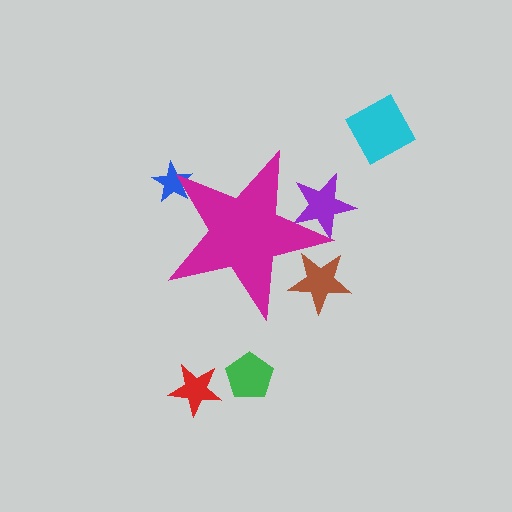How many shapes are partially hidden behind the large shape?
3 shapes are partially hidden.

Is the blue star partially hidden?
Yes, the blue star is partially hidden behind the magenta star.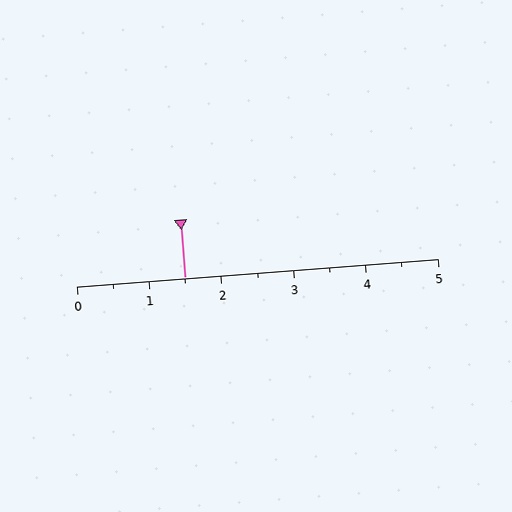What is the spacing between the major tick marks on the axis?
The major ticks are spaced 1 apart.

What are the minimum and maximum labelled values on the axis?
The axis runs from 0 to 5.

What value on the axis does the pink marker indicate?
The marker indicates approximately 1.5.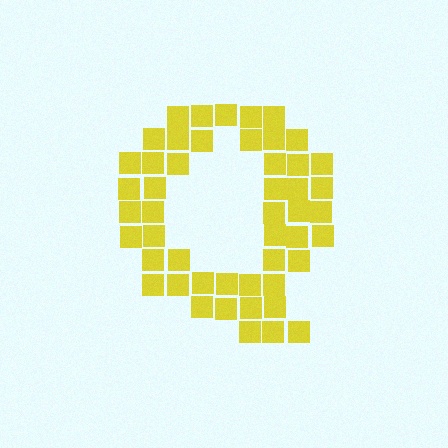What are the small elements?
The small elements are squares.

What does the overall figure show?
The overall figure shows the letter Q.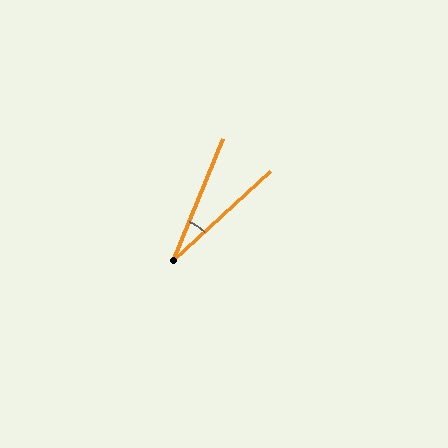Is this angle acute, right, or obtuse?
It is acute.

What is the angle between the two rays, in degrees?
Approximately 25 degrees.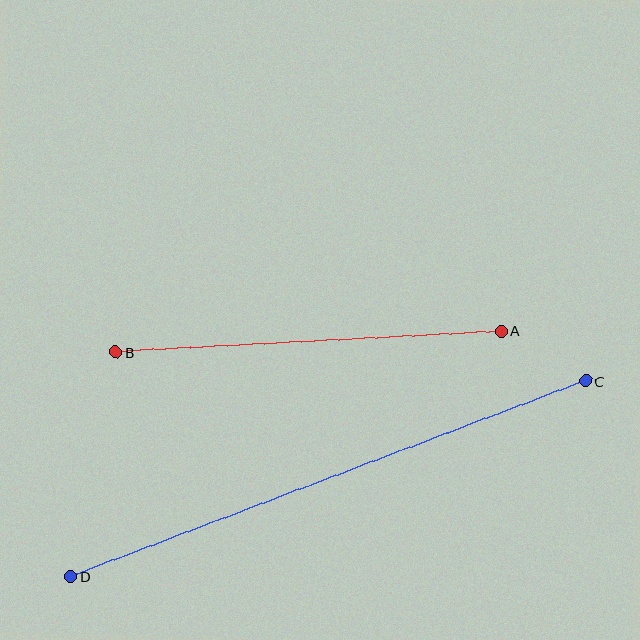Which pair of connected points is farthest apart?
Points C and D are farthest apart.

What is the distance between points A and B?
The distance is approximately 386 pixels.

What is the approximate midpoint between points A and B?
The midpoint is at approximately (309, 342) pixels.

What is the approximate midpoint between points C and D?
The midpoint is at approximately (328, 479) pixels.